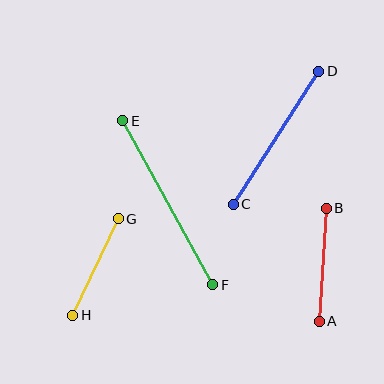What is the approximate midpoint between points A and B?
The midpoint is at approximately (323, 265) pixels.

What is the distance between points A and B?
The distance is approximately 113 pixels.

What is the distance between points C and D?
The distance is approximately 158 pixels.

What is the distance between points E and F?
The distance is approximately 187 pixels.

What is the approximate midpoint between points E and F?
The midpoint is at approximately (168, 203) pixels.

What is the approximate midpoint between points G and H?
The midpoint is at approximately (95, 267) pixels.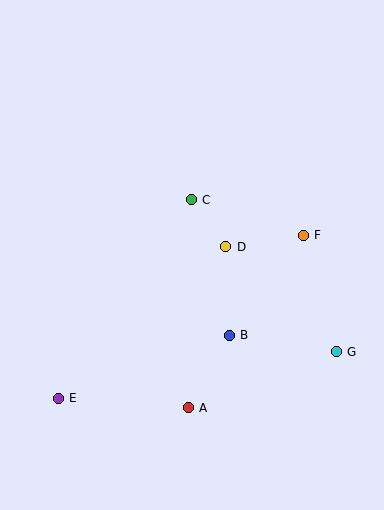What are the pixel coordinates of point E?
Point E is at (58, 398).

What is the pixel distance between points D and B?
The distance between D and B is 88 pixels.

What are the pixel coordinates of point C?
Point C is at (191, 200).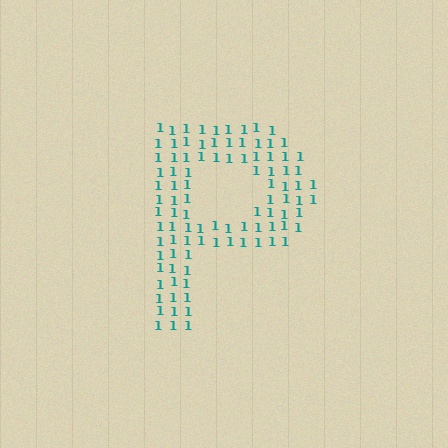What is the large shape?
The large shape is the letter P.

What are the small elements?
The small elements are digit 1's.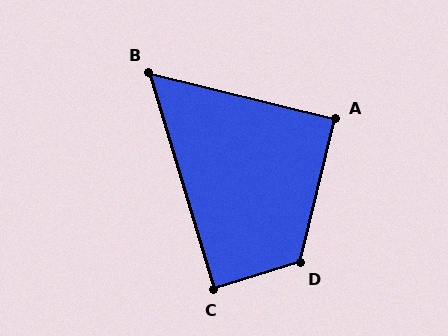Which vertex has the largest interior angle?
D, at approximately 120 degrees.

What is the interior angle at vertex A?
Approximately 90 degrees (approximately right).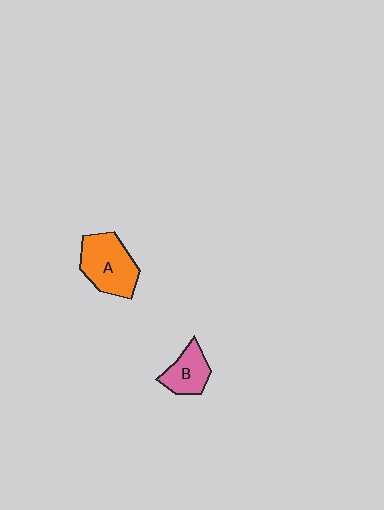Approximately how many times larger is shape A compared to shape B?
Approximately 1.6 times.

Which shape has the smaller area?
Shape B (pink).